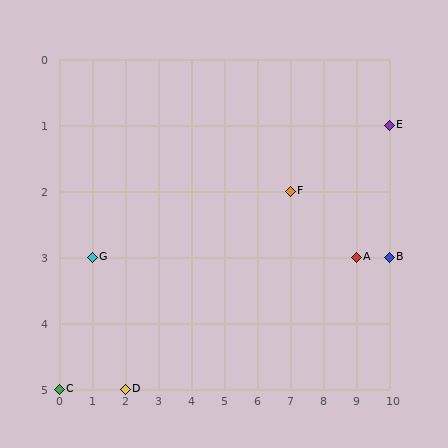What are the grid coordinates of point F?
Point F is at grid coordinates (7, 2).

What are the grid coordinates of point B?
Point B is at grid coordinates (10, 3).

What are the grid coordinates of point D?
Point D is at grid coordinates (2, 5).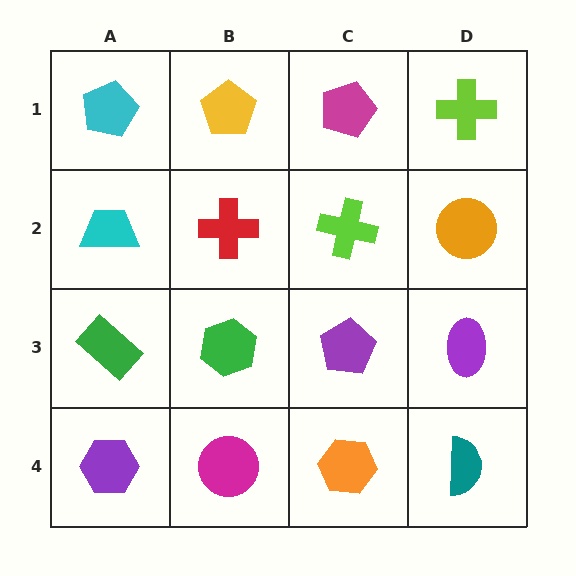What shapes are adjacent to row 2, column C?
A magenta pentagon (row 1, column C), a purple pentagon (row 3, column C), a red cross (row 2, column B), an orange circle (row 2, column D).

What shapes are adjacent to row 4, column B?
A green hexagon (row 3, column B), a purple hexagon (row 4, column A), an orange hexagon (row 4, column C).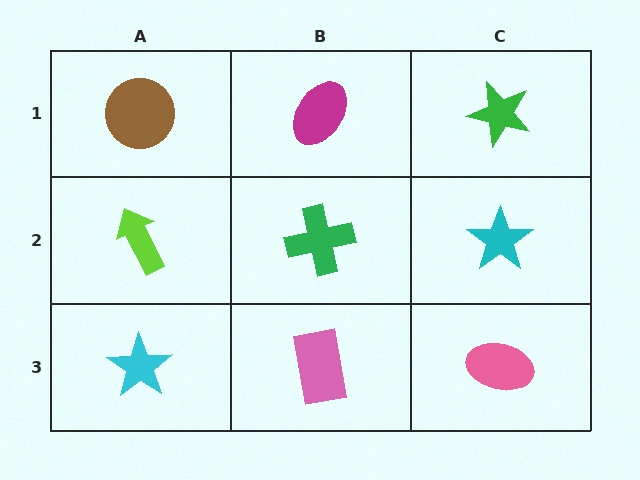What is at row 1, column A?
A brown circle.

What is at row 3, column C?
A pink ellipse.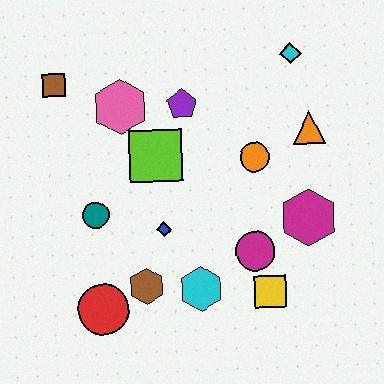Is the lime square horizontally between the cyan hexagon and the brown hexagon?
Yes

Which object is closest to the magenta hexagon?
The magenta circle is closest to the magenta hexagon.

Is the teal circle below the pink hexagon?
Yes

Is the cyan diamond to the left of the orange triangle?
Yes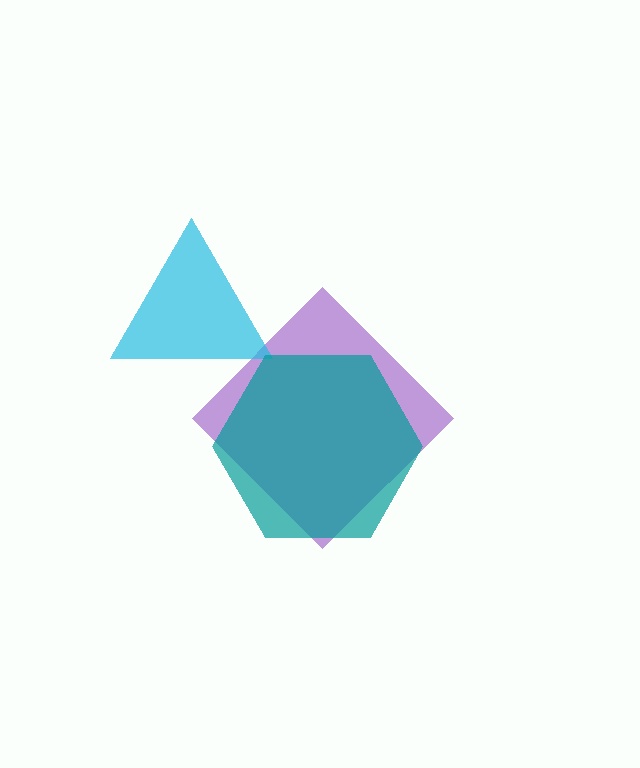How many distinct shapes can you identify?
There are 3 distinct shapes: a purple diamond, a cyan triangle, a teal hexagon.